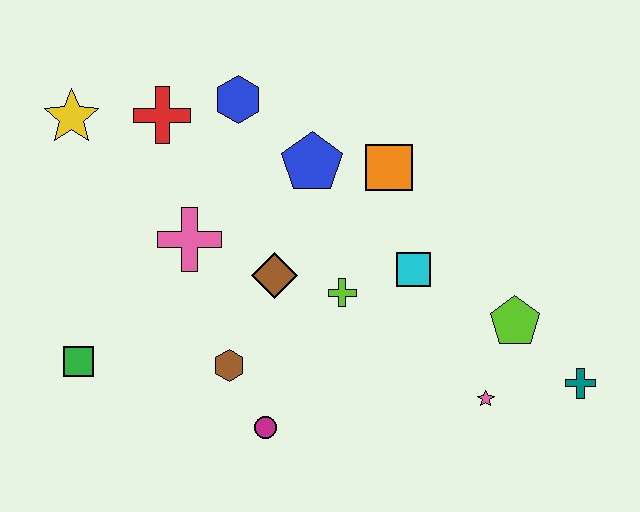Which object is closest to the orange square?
The blue pentagon is closest to the orange square.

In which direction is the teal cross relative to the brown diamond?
The teal cross is to the right of the brown diamond.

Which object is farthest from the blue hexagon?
The teal cross is farthest from the blue hexagon.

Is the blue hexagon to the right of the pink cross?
Yes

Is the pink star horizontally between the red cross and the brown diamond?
No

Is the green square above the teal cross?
Yes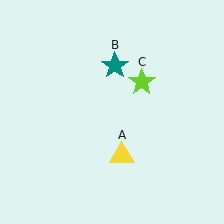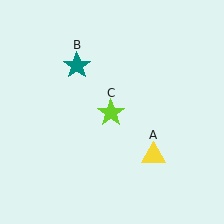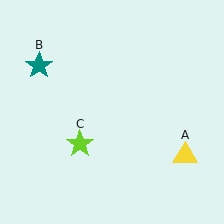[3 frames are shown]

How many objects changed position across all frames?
3 objects changed position: yellow triangle (object A), teal star (object B), lime star (object C).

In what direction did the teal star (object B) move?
The teal star (object B) moved left.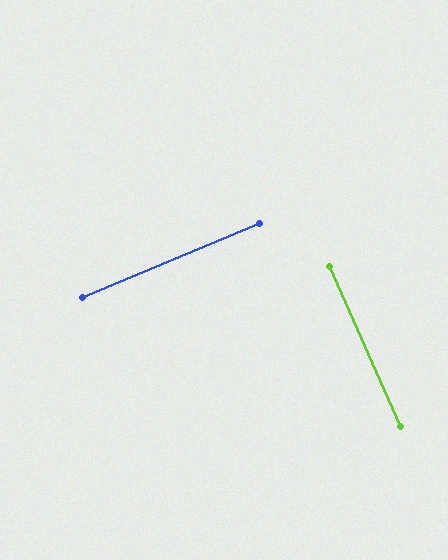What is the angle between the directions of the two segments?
Approximately 89 degrees.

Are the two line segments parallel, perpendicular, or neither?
Perpendicular — they meet at approximately 89°.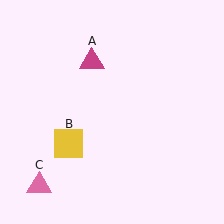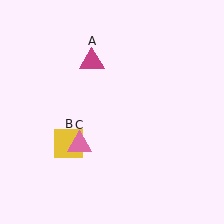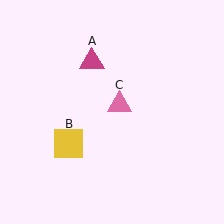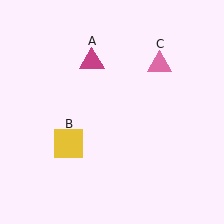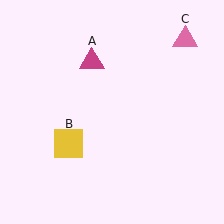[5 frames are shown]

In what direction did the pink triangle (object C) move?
The pink triangle (object C) moved up and to the right.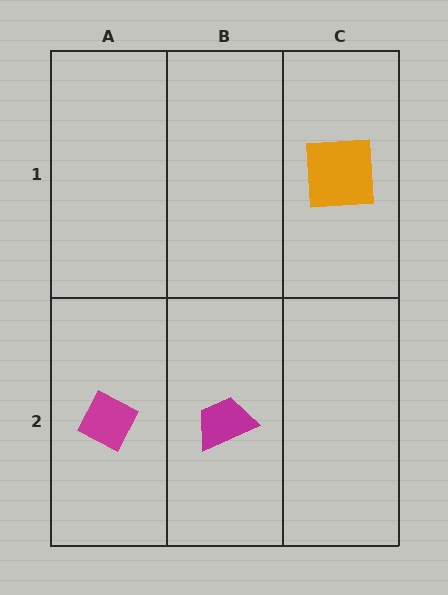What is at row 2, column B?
A magenta trapezoid.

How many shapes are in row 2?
2 shapes.